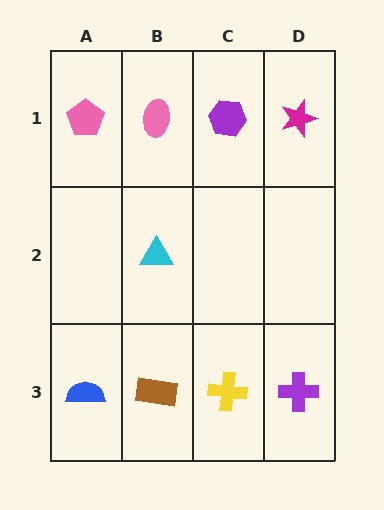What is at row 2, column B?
A cyan triangle.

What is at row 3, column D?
A purple cross.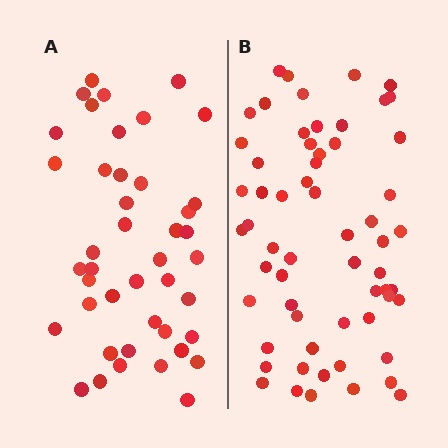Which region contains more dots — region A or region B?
Region B (the right region) has more dots.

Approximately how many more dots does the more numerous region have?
Region B has approximately 15 more dots than region A.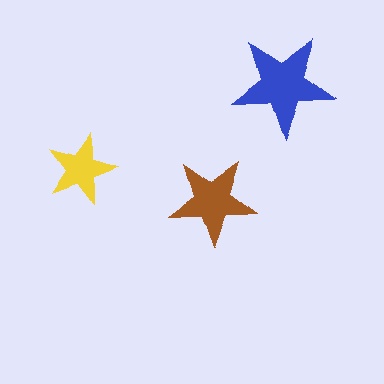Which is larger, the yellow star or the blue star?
The blue one.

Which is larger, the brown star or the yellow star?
The brown one.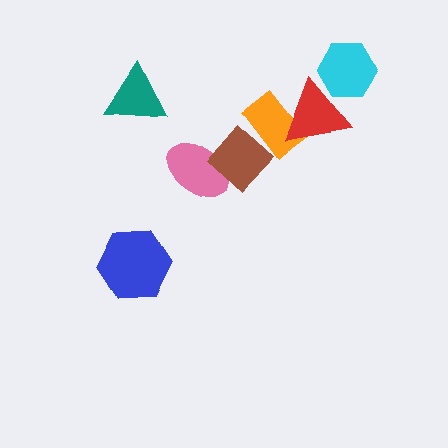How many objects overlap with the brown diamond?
2 objects overlap with the brown diamond.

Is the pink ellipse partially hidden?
Yes, it is partially covered by another shape.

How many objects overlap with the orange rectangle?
2 objects overlap with the orange rectangle.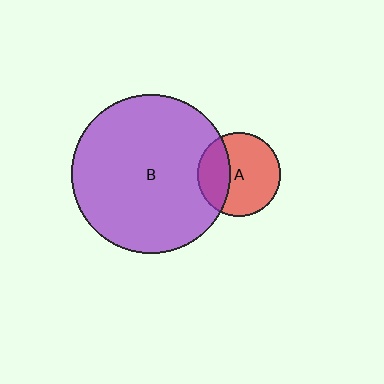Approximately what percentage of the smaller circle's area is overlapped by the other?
Approximately 35%.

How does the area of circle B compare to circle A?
Approximately 3.6 times.